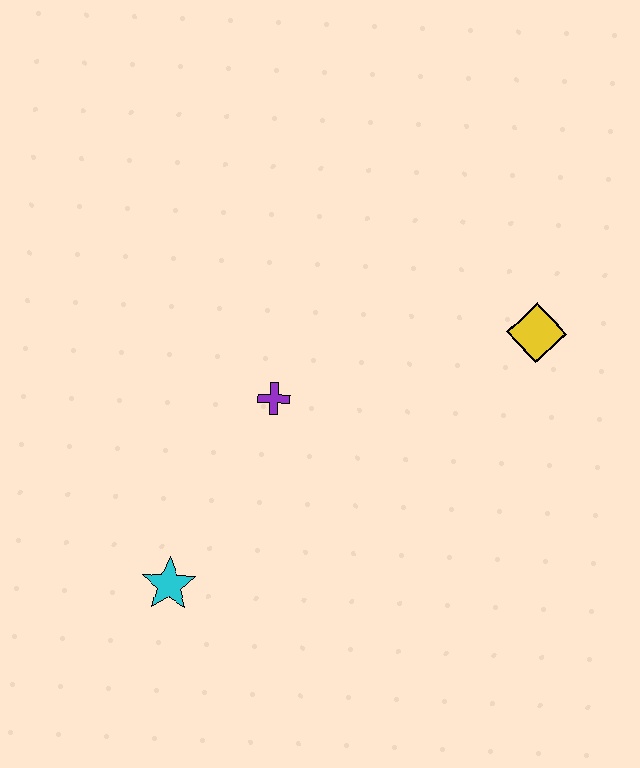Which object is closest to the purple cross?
The cyan star is closest to the purple cross.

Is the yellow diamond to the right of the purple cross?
Yes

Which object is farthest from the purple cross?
The yellow diamond is farthest from the purple cross.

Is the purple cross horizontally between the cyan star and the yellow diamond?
Yes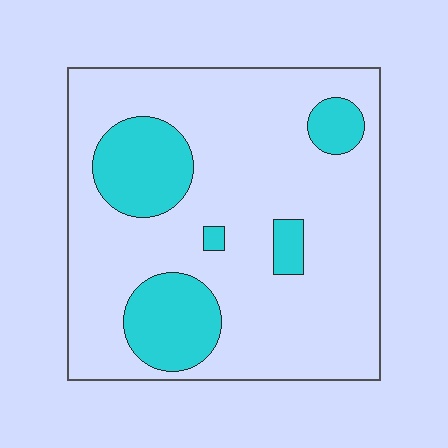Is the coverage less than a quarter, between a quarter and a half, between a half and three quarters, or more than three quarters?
Less than a quarter.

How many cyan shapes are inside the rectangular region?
5.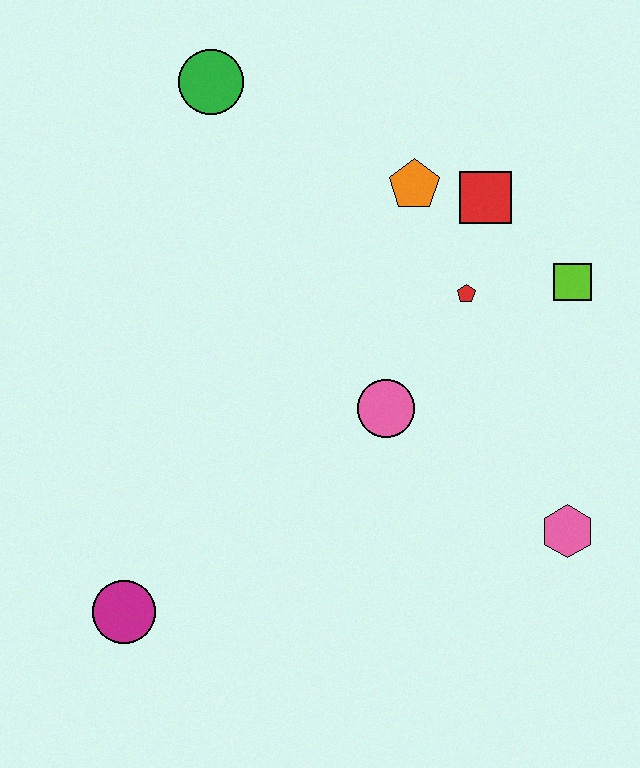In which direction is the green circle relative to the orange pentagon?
The green circle is to the left of the orange pentagon.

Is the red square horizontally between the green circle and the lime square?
Yes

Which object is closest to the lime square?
The red pentagon is closest to the lime square.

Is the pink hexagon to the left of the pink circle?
No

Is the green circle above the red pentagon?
Yes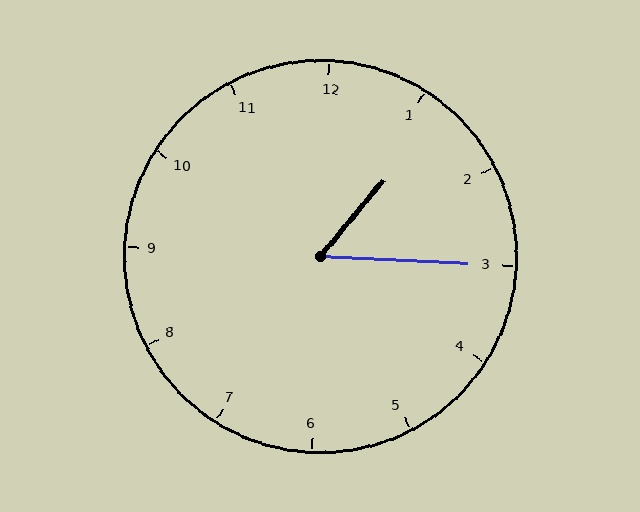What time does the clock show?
1:15.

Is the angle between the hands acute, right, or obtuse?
It is acute.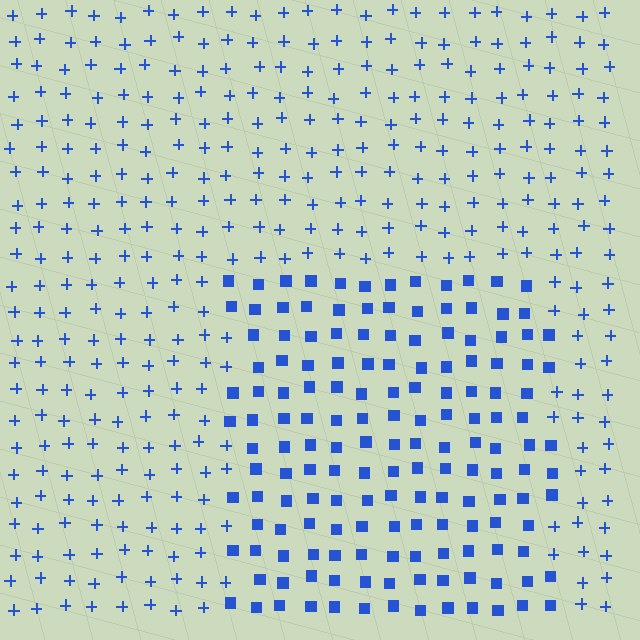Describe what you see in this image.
The image is filled with small blue elements arranged in a uniform grid. A rectangle-shaped region contains squares, while the surrounding area contains plus signs. The boundary is defined purely by the change in element shape.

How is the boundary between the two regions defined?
The boundary is defined by a change in element shape: squares inside vs. plus signs outside. All elements share the same color and spacing.